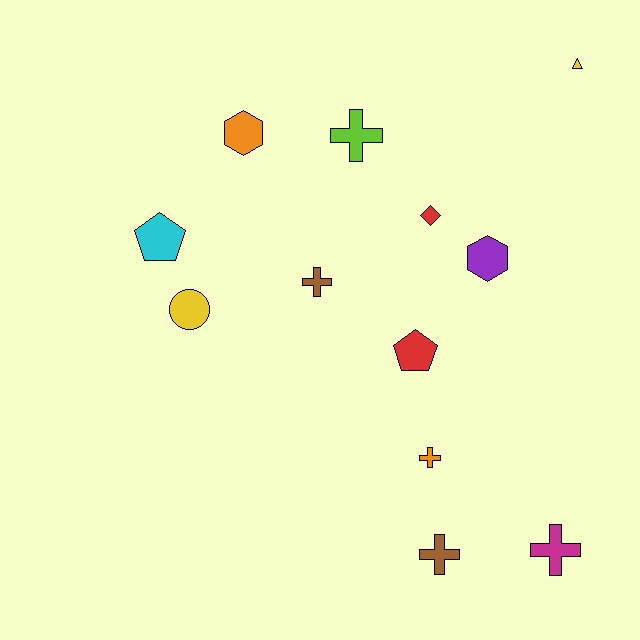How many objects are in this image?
There are 12 objects.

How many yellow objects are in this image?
There are 2 yellow objects.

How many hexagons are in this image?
There are 2 hexagons.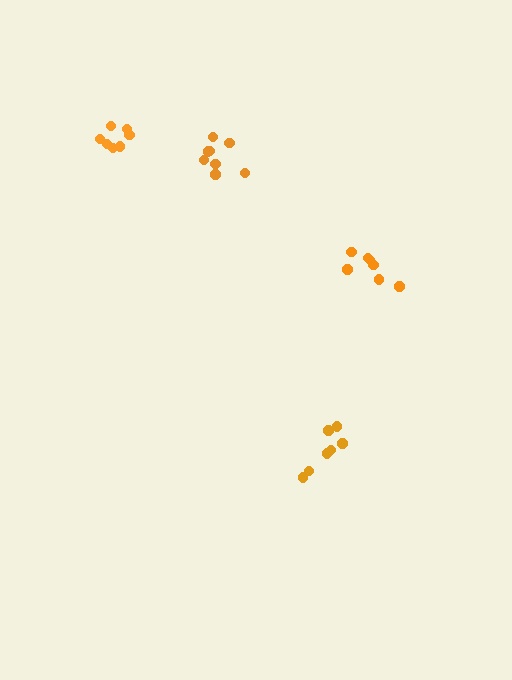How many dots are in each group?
Group 1: 7 dots, Group 2: 7 dots, Group 3: 8 dots, Group 4: 7 dots (29 total).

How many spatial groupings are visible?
There are 4 spatial groupings.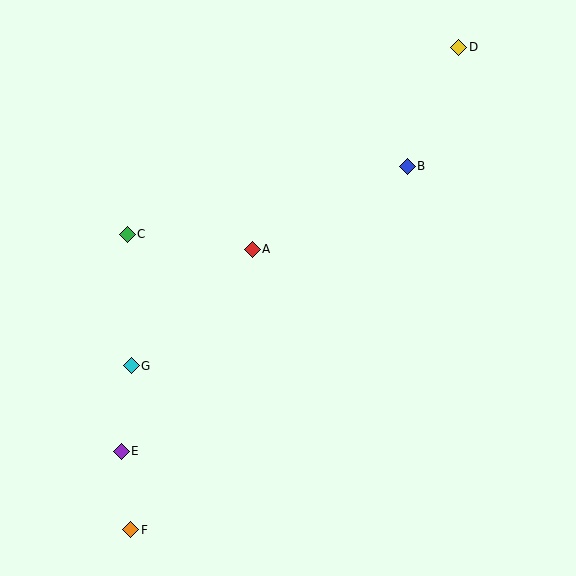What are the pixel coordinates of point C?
Point C is at (127, 234).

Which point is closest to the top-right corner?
Point D is closest to the top-right corner.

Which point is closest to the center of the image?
Point A at (252, 249) is closest to the center.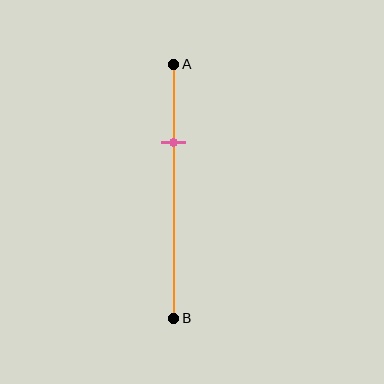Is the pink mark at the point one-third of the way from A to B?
Yes, the mark is approximately at the one-third point.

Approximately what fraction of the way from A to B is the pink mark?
The pink mark is approximately 30% of the way from A to B.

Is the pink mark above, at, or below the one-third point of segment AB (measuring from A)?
The pink mark is approximately at the one-third point of segment AB.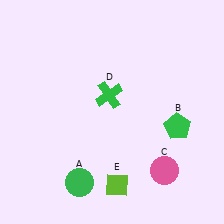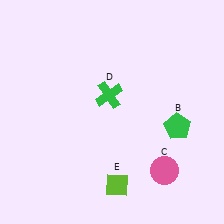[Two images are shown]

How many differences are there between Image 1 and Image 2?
There is 1 difference between the two images.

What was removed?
The green circle (A) was removed in Image 2.